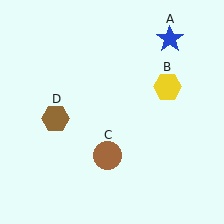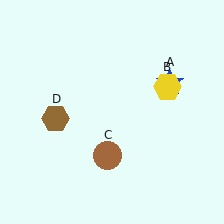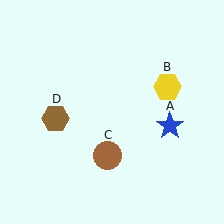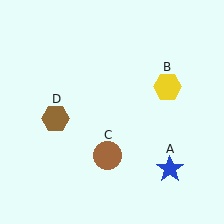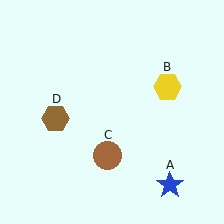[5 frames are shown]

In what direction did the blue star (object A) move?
The blue star (object A) moved down.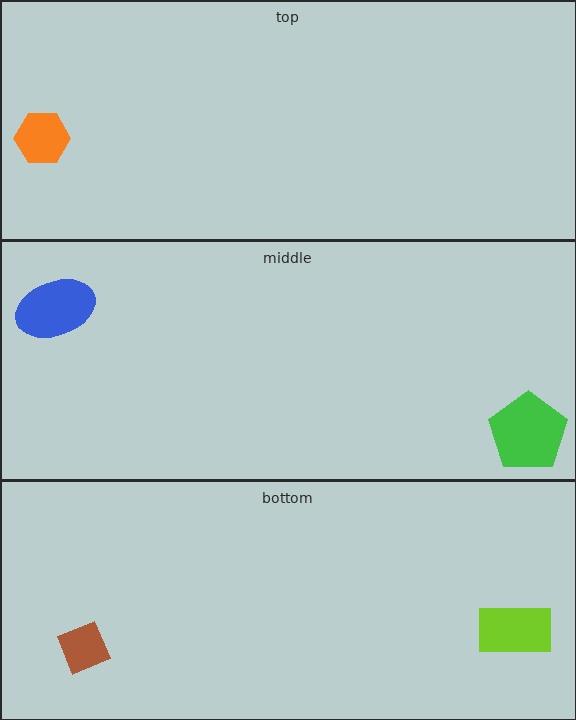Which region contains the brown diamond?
The bottom region.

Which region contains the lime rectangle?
The bottom region.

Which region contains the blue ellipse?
The middle region.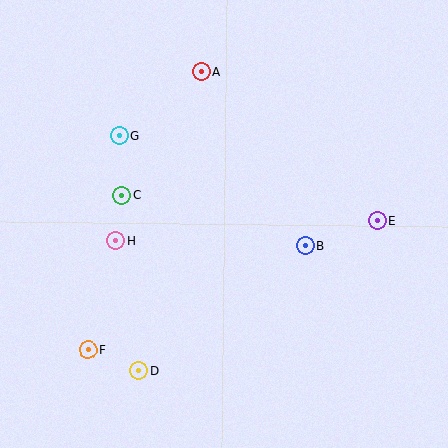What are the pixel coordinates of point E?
Point E is at (377, 220).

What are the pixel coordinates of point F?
Point F is at (88, 350).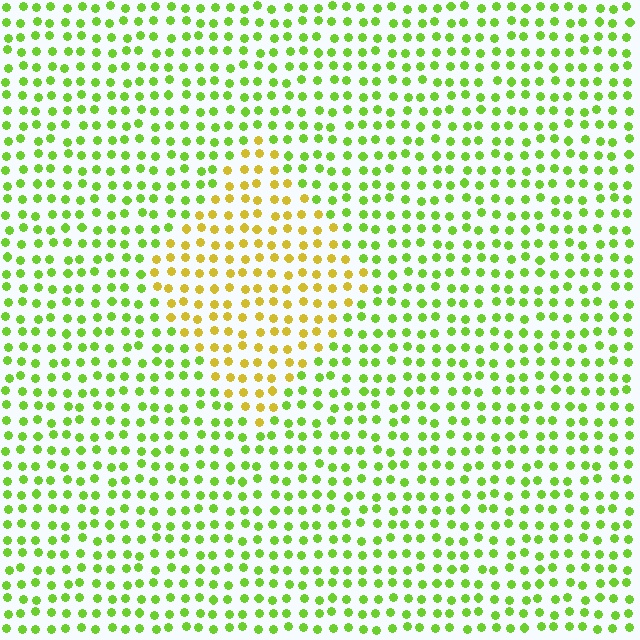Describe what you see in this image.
The image is filled with small lime elements in a uniform arrangement. A diamond-shaped region is visible where the elements are tinted to a slightly different hue, forming a subtle color boundary.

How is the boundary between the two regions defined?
The boundary is defined purely by a slight shift in hue (about 45 degrees). Spacing, size, and orientation are identical on both sides.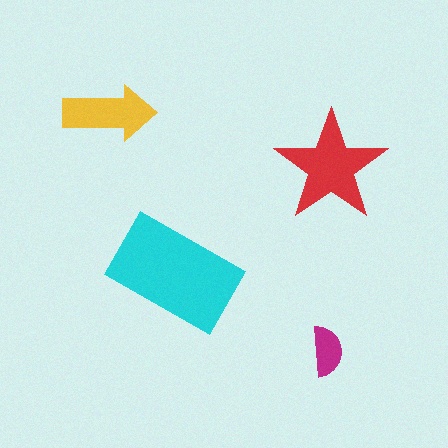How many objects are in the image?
There are 4 objects in the image.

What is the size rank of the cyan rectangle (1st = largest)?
1st.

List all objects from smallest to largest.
The magenta semicircle, the yellow arrow, the red star, the cyan rectangle.